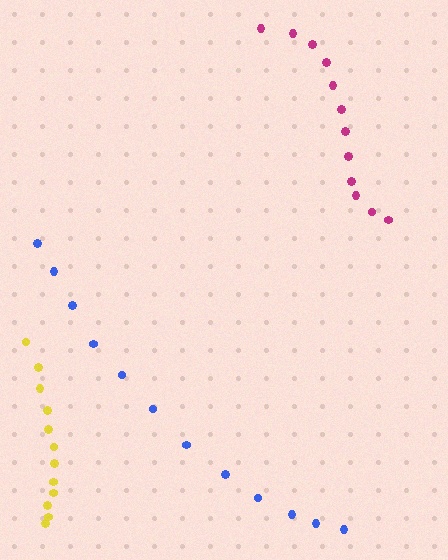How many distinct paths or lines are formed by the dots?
There are 3 distinct paths.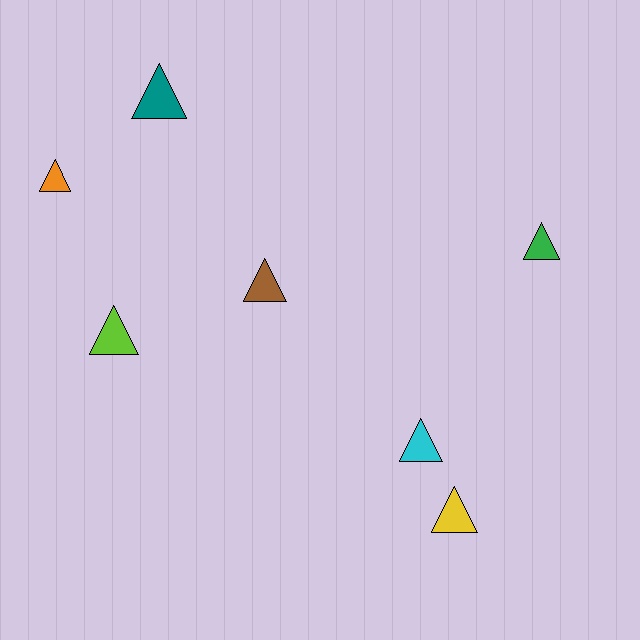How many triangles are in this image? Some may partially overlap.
There are 7 triangles.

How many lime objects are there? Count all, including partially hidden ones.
There is 1 lime object.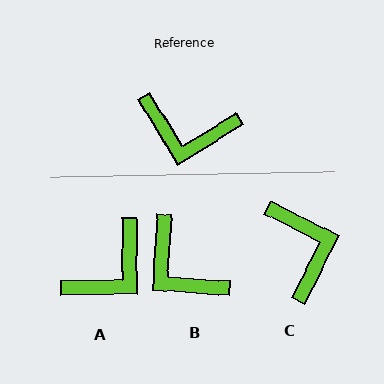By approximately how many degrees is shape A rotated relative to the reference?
Approximately 58 degrees counter-clockwise.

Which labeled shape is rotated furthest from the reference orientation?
C, about 122 degrees away.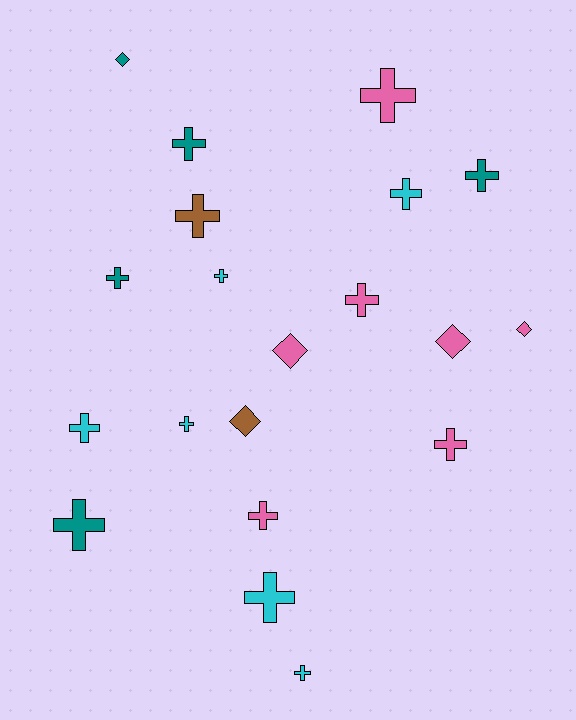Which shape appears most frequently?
Cross, with 15 objects.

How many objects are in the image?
There are 20 objects.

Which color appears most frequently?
Pink, with 7 objects.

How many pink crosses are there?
There are 4 pink crosses.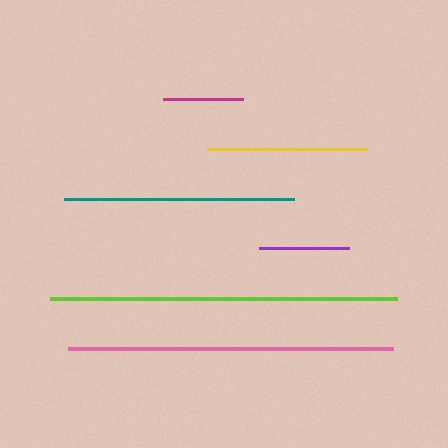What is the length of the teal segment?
The teal segment is approximately 230 pixels long.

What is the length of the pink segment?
The pink segment is approximately 326 pixels long.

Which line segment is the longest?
The lime line is the longest at approximately 347 pixels.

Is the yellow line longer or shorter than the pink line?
The pink line is longer than the yellow line.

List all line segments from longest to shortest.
From longest to shortest: lime, pink, teal, yellow, purple, magenta.